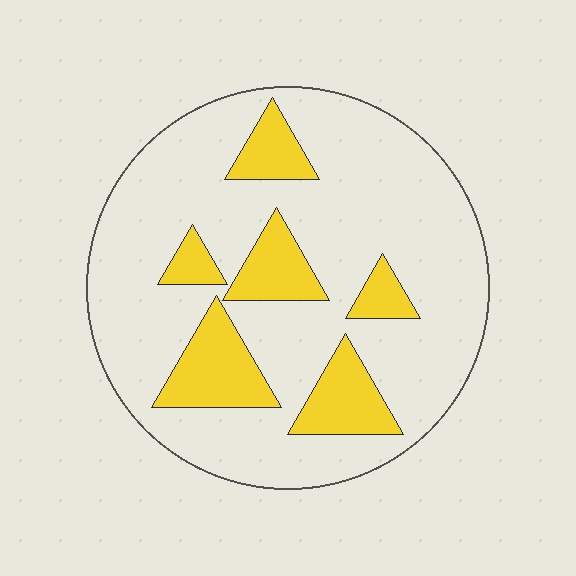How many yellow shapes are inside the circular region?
6.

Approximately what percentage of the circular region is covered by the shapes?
Approximately 20%.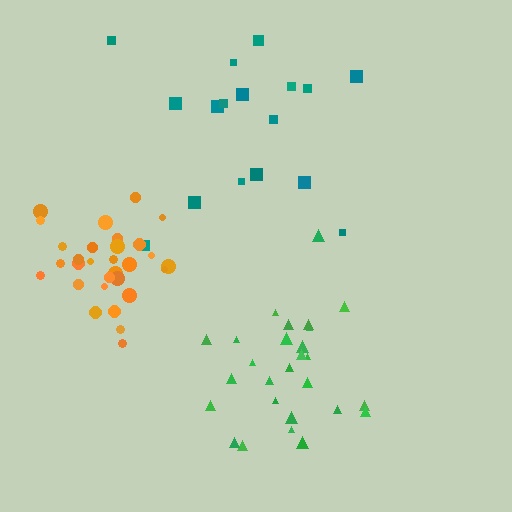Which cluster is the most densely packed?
Orange.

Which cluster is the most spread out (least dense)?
Teal.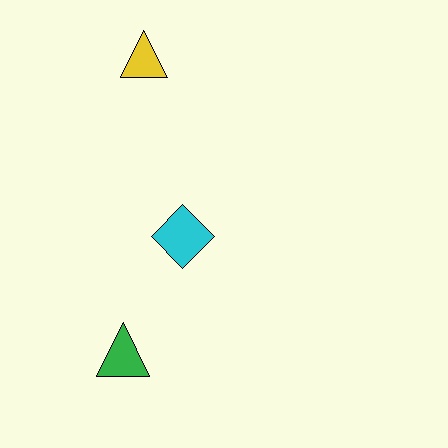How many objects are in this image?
There are 3 objects.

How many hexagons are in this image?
There are no hexagons.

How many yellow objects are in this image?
There is 1 yellow object.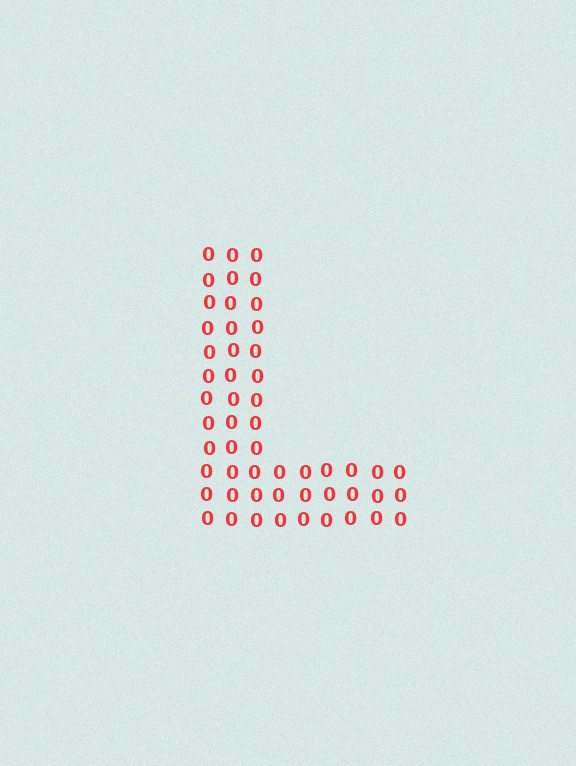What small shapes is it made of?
It is made of small digit 0's.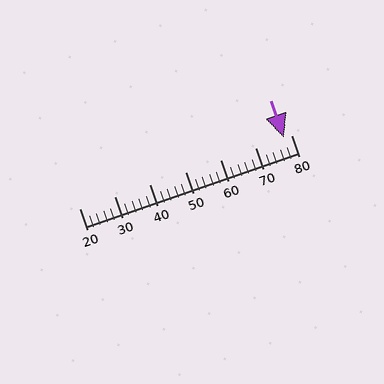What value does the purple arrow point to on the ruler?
The purple arrow points to approximately 78.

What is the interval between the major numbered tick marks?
The major tick marks are spaced 10 units apart.